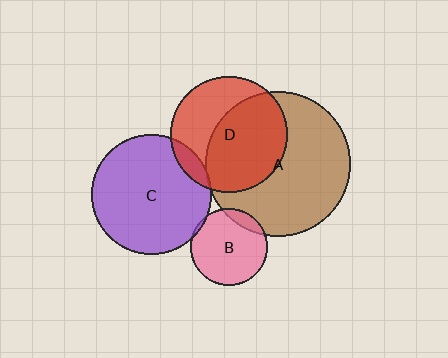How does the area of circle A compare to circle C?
Approximately 1.4 times.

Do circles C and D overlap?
Yes.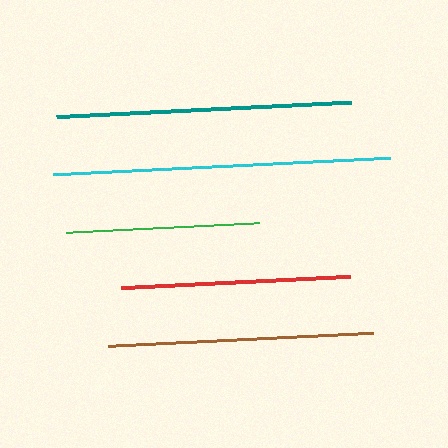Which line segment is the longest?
The cyan line is the longest at approximately 337 pixels.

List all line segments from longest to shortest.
From longest to shortest: cyan, teal, brown, red, green.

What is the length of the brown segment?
The brown segment is approximately 265 pixels long.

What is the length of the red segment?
The red segment is approximately 229 pixels long.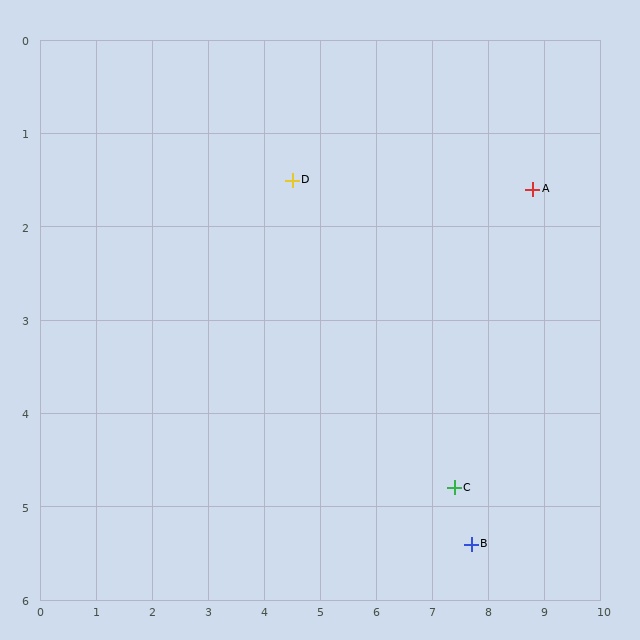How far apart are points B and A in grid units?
Points B and A are about 4.0 grid units apart.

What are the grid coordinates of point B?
Point B is at approximately (7.7, 5.4).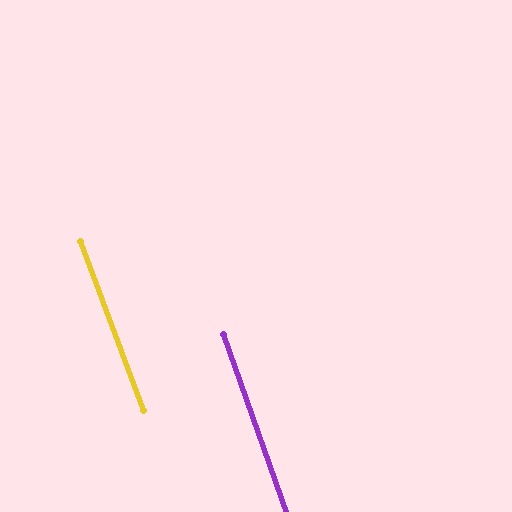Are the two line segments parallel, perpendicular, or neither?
Parallel — their directions differ by only 0.8°.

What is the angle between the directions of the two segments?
Approximately 1 degree.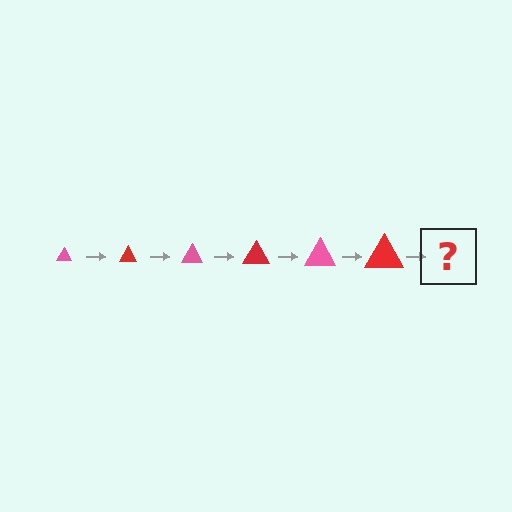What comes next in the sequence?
The next element should be a pink triangle, larger than the previous one.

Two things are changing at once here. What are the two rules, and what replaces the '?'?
The two rules are that the triangle grows larger each step and the color cycles through pink and red. The '?' should be a pink triangle, larger than the previous one.